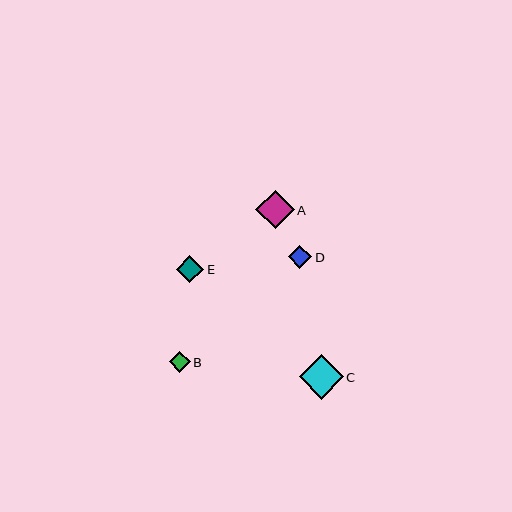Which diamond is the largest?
Diamond C is the largest with a size of approximately 44 pixels.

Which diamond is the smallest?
Diamond B is the smallest with a size of approximately 21 pixels.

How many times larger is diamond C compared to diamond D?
Diamond C is approximately 1.9 times the size of diamond D.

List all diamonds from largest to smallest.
From largest to smallest: C, A, E, D, B.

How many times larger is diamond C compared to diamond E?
Diamond C is approximately 1.6 times the size of diamond E.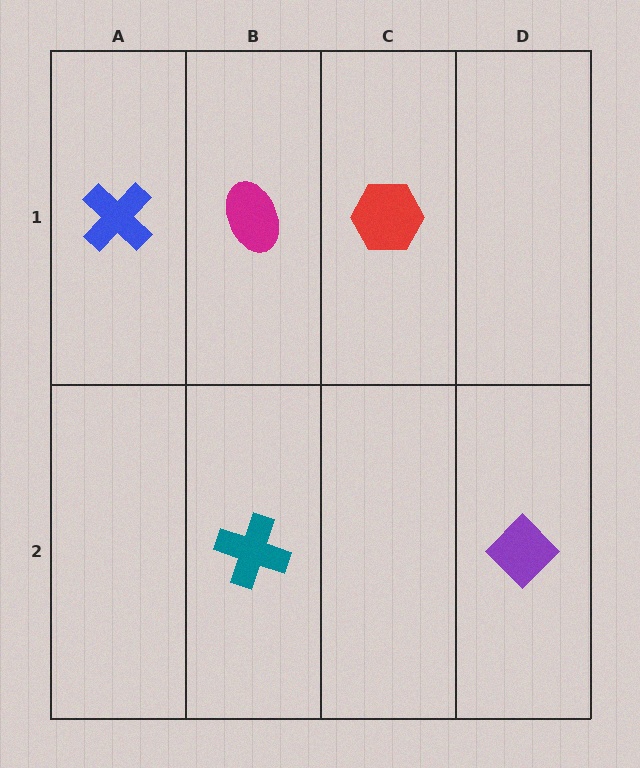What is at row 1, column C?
A red hexagon.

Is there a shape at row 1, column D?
No, that cell is empty.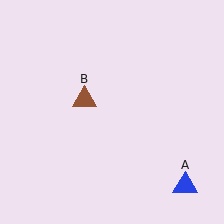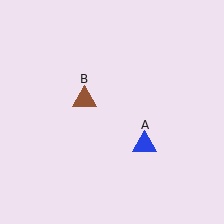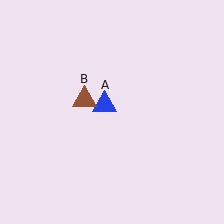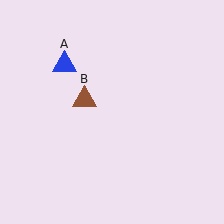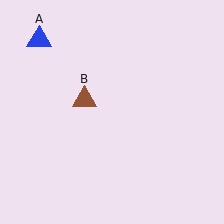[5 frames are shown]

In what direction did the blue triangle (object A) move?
The blue triangle (object A) moved up and to the left.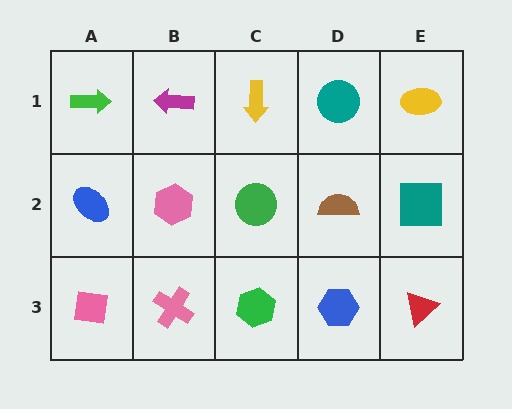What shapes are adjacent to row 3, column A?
A blue ellipse (row 2, column A), a pink cross (row 3, column B).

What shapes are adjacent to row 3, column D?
A brown semicircle (row 2, column D), a green hexagon (row 3, column C), a red triangle (row 3, column E).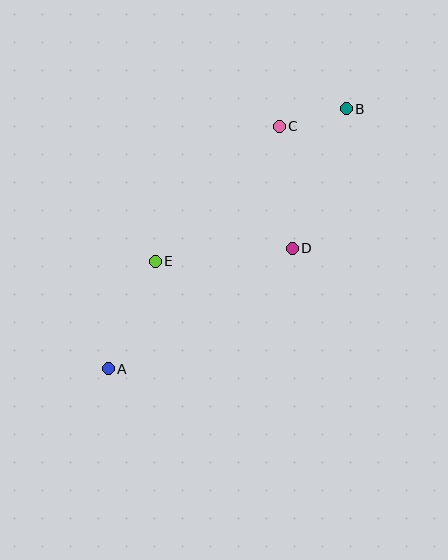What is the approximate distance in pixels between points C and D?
The distance between C and D is approximately 123 pixels.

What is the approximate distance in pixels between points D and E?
The distance between D and E is approximately 138 pixels.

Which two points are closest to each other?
Points B and C are closest to each other.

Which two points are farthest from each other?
Points A and B are farthest from each other.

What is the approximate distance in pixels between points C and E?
The distance between C and E is approximately 183 pixels.